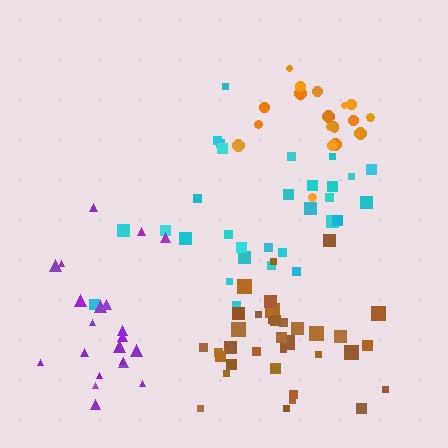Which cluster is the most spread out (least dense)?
Cyan.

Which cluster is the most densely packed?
Orange.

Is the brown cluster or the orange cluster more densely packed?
Orange.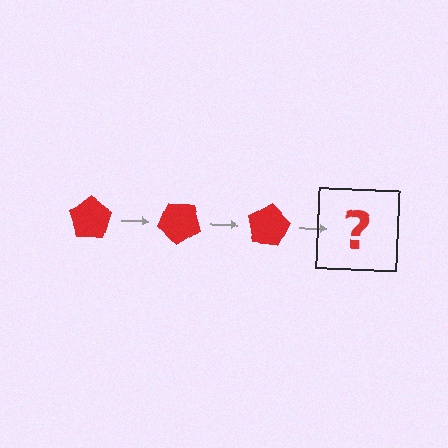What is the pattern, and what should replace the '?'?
The pattern is that the pentagon rotates 40 degrees each step. The '?' should be a red pentagon rotated 120 degrees.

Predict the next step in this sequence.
The next step is a red pentagon rotated 120 degrees.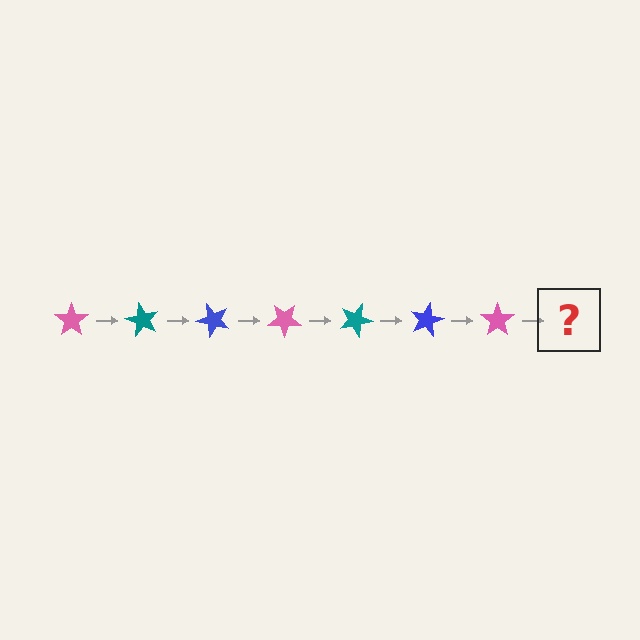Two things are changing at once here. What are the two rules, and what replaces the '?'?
The two rules are that it rotates 60 degrees each step and the color cycles through pink, teal, and blue. The '?' should be a teal star, rotated 420 degrees from the start.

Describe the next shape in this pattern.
It should be a teal star, rotated 420 degrees from the start.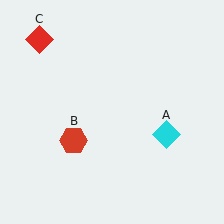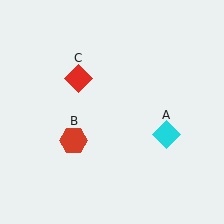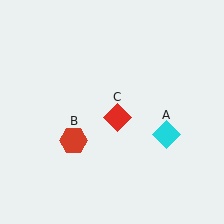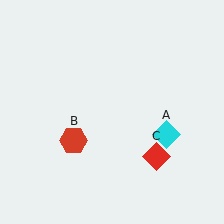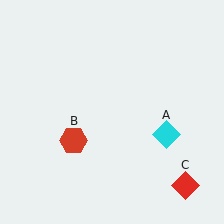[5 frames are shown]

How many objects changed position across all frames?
1 object changed position: red diamond (object C).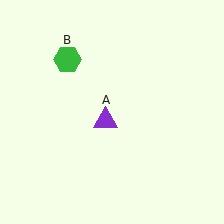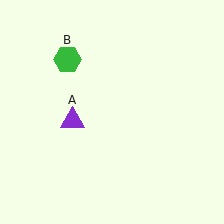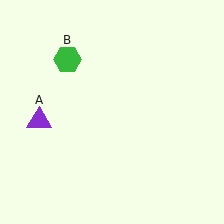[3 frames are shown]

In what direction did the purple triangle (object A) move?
The purple triangle (object A) moved left.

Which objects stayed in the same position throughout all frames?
Green hexagon (object B) remained stationary.